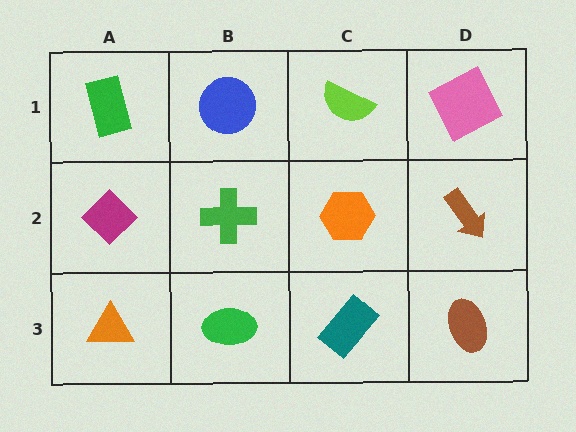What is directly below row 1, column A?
A magenta diamond.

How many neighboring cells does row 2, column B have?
4.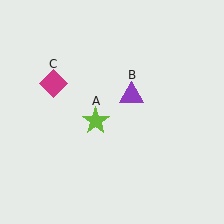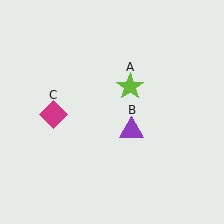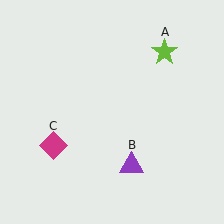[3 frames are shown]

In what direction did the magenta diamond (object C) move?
The magenta diamond (object C) moved down.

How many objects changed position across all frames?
3 objects changed position: lime star (object A), purple triangle (object B), magenta diamond (object C).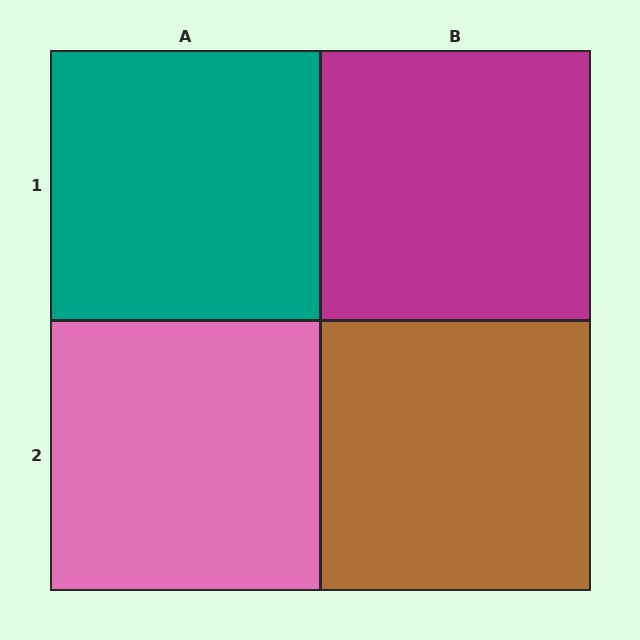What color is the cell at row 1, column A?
Teal.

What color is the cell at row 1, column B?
Magenta.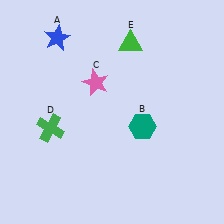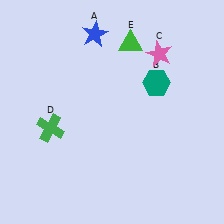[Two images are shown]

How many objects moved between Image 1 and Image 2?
3 objects moved between the two images.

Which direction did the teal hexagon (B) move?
The teal hexagon (B) moved up.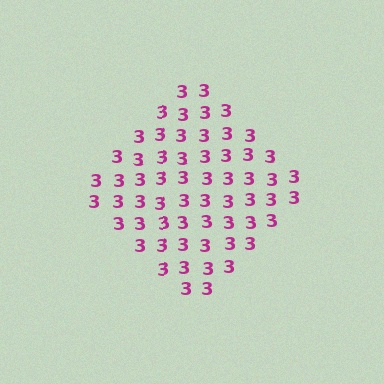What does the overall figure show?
The overall figure shows a diamond.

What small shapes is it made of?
It is made of small digit 3's.